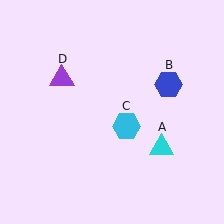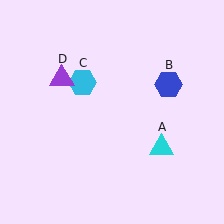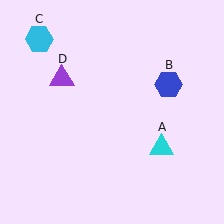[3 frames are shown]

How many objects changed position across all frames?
1 object changed position: cyan hexagon (object C).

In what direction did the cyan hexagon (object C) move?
The cyan hexagon (object C) moved up and to the left.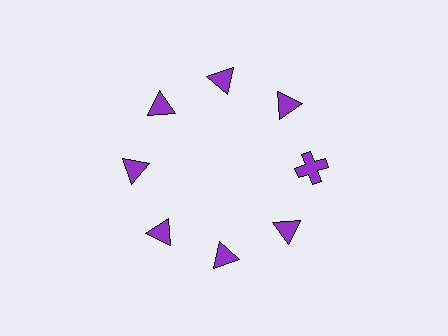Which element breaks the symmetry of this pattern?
The purple cross at roughly the 3 o'clock position breaks the symmetry. All other shapes are purple triangles.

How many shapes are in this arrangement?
There are 8 shapes arranged in a ring pattern.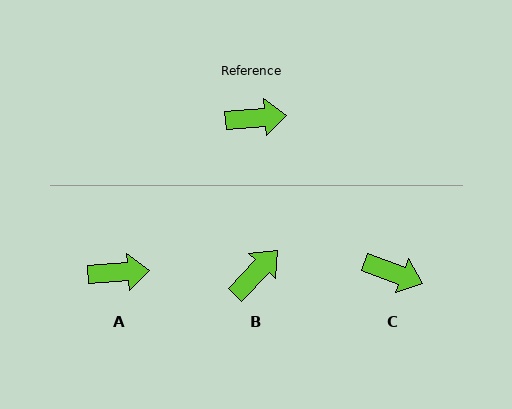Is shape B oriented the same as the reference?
No, it is off by about 43 degrees.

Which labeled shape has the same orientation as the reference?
A.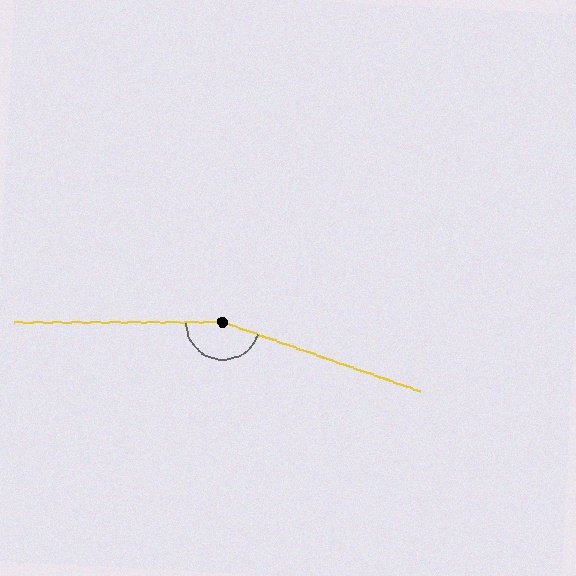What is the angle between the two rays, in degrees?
Approximately 161 degrees.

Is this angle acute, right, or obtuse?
It is obtuse.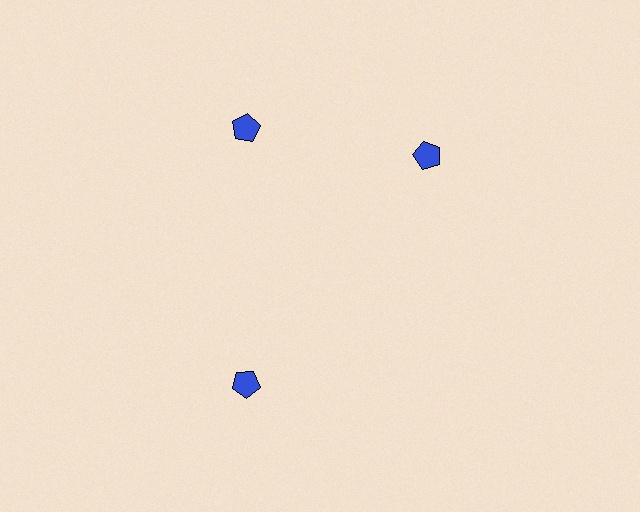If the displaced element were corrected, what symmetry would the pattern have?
It would have 3-fold rotational symmetry — the pattern would map onto itself every 120 degrees.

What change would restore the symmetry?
The symmetry would be restored by rotating it back into even spacing with its neighbors so that all 3 pentagons sit at equal angles and equal distance from the center.